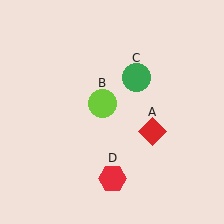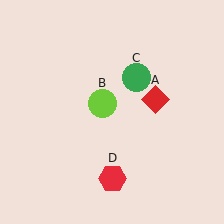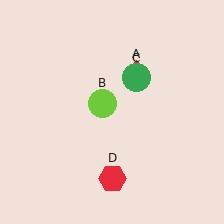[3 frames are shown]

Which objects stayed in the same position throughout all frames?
Lime circle (object B) and green circle (object C) and red hexagon (object D) remained stationary.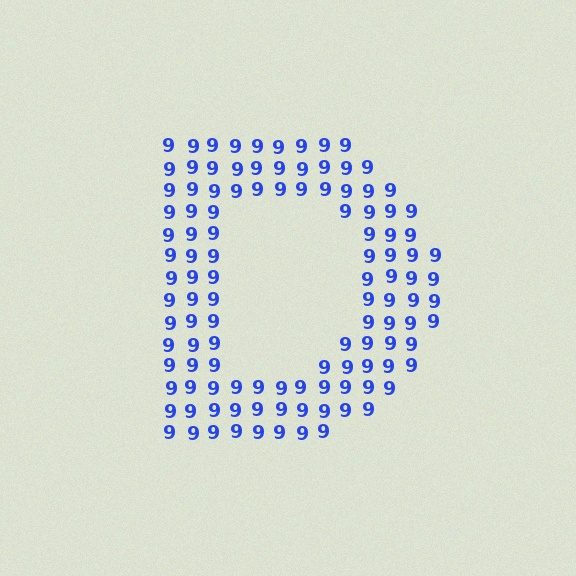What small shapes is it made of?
It is made of small digit 9's.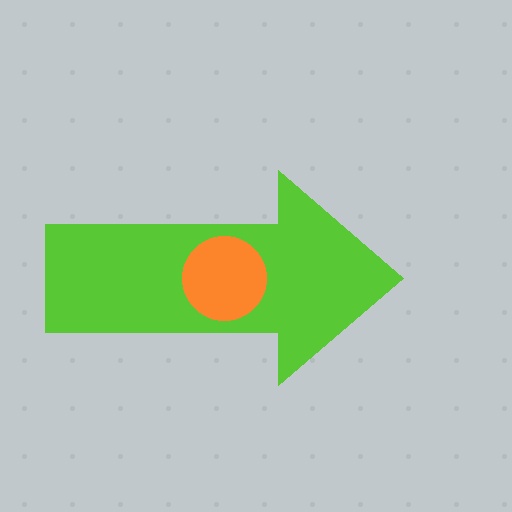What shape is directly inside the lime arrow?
The orange circle.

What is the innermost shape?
The orange circle.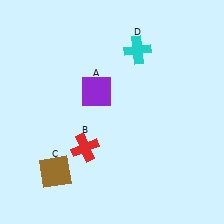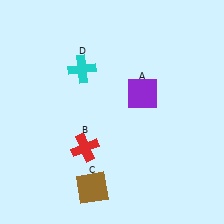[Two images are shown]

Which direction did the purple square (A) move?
The purple square (A) moved right.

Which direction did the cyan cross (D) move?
The cyan cross (D) moved left.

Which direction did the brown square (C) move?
The brown square (C) moved right.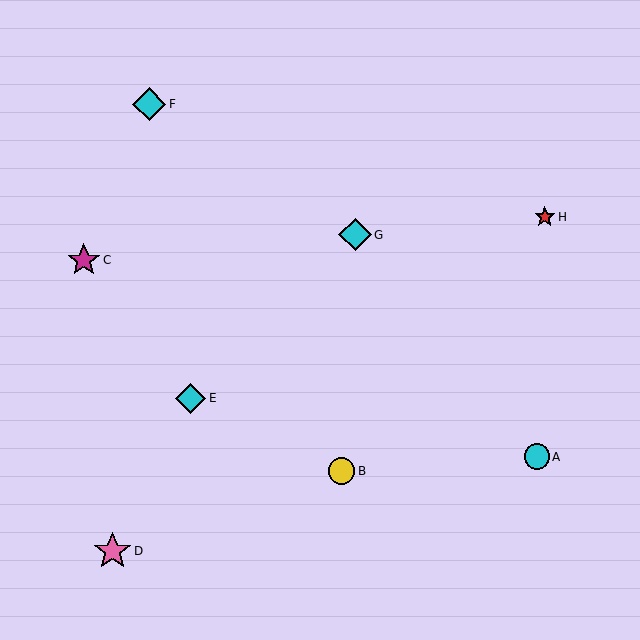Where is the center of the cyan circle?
The center of the cyan circle is at (537, 457).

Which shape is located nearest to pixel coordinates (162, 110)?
The cyan diamond (labeled F) at (149, 104) is nearest to that location.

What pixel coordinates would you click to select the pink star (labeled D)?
Click at (112, 551) to select the pink star D.